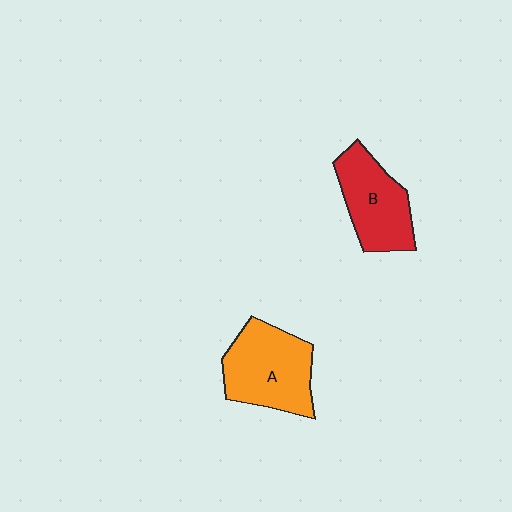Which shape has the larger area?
Shape A (orange).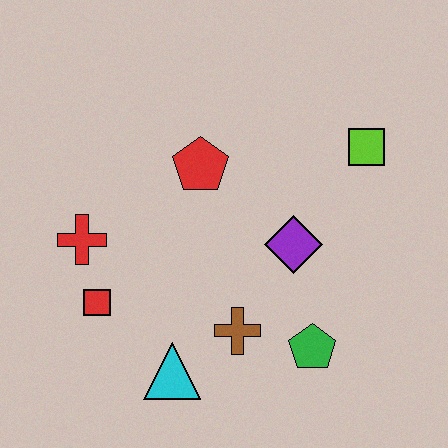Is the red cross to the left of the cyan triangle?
Yes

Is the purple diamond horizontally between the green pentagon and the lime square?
No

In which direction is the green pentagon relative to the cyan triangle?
The green pentagon is to the right of the cyan triangle.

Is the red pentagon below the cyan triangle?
No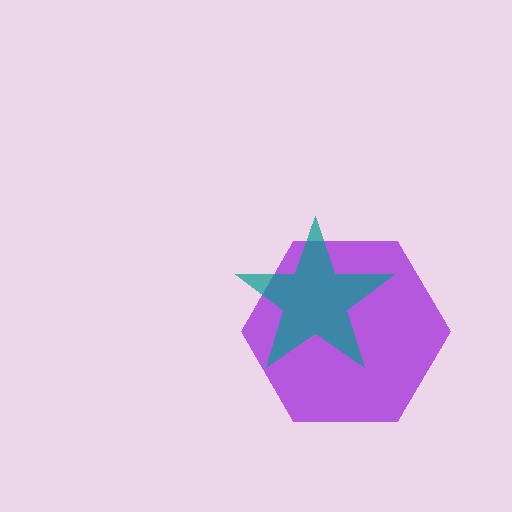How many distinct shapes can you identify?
There are 2 distinct shapes: a purple hexagon, a teal star.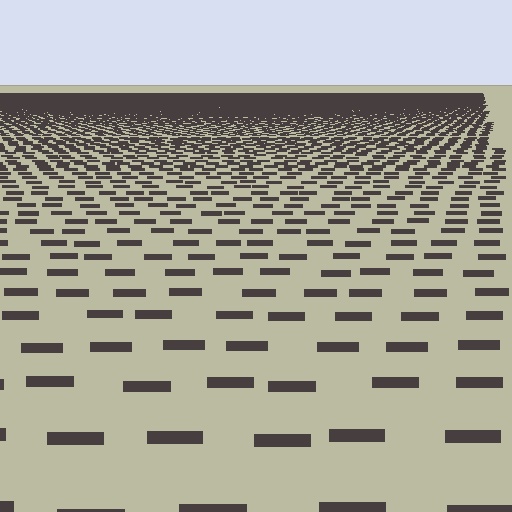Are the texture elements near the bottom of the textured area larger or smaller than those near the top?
Larger. Near the bottom, elements are closer to the viewer and appear at a bigger on-screen size.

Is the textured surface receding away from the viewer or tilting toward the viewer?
The surface is receding away from the viewer. Texture elements get smaller and denser toward the top.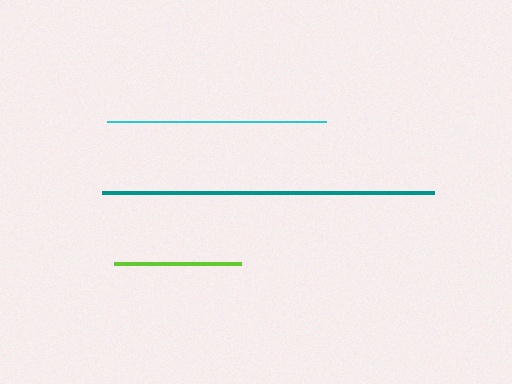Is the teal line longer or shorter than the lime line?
The teal line is longer than the lime line.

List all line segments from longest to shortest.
From longest to shortest: teal, cyan, lime.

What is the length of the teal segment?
The teal segment is approximately 331 pixels long.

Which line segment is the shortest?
The lime line is the shortest at approximately 127 pixels.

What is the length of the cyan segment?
The cyan segment is approximately 219 pixels long.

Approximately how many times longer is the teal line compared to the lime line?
The teal line is approximately 2.6 times the length of the lime line.